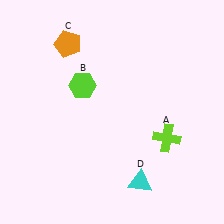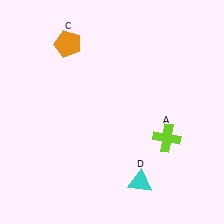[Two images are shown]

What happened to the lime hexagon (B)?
The lime hexagon (B) was removed in Image 2. It was in the top-left area of Image 1.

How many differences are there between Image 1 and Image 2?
There is 1 difference between the two images.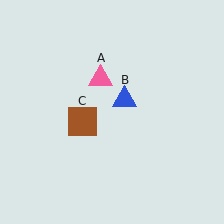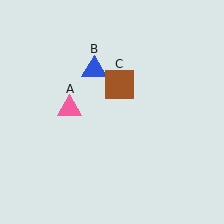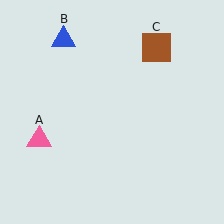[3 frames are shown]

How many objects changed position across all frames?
3 objects changed position: pink triangle (object A), blue triangle (object B), brown square (object C).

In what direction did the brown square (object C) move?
The brown square (object C) moved up and to the right.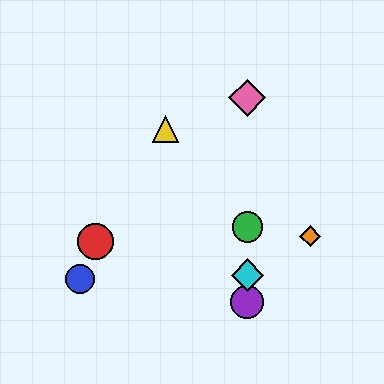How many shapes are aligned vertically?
4 shapes (the green circle, the purple circle, the cyan diamond, the pink diamond) are aligned vertically.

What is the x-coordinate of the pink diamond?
The pink diamond is at x≈247.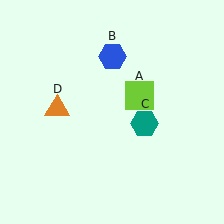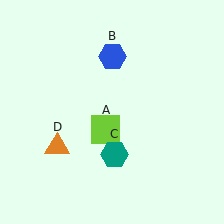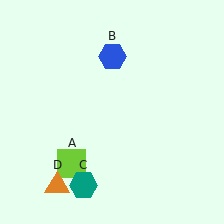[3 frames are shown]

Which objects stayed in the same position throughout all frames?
Blue hexagon (object B) remained stationary.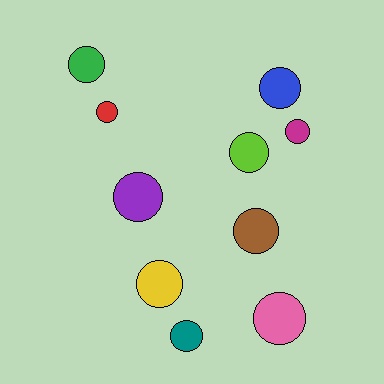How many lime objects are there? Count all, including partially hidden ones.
There is 1 lime object.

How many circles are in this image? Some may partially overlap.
There are 10 circles.